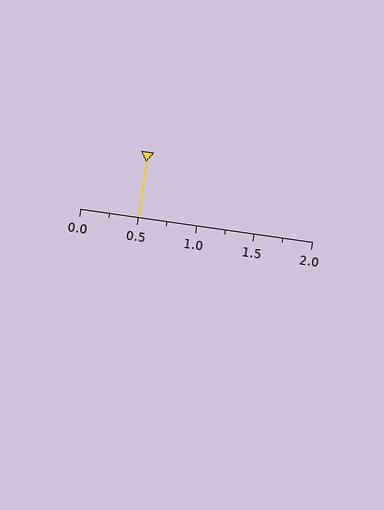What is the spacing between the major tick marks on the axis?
The major ticks are spaced 0.5 apart.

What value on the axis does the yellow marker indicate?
The marker indicates approximately 0.5.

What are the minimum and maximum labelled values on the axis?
The axis runs from 0.0 to 2.0.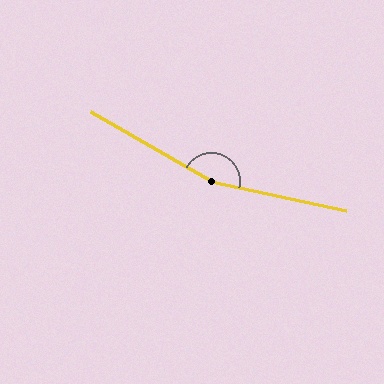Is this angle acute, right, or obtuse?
It is obtuse.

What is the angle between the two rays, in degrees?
Approximately 163 degrees.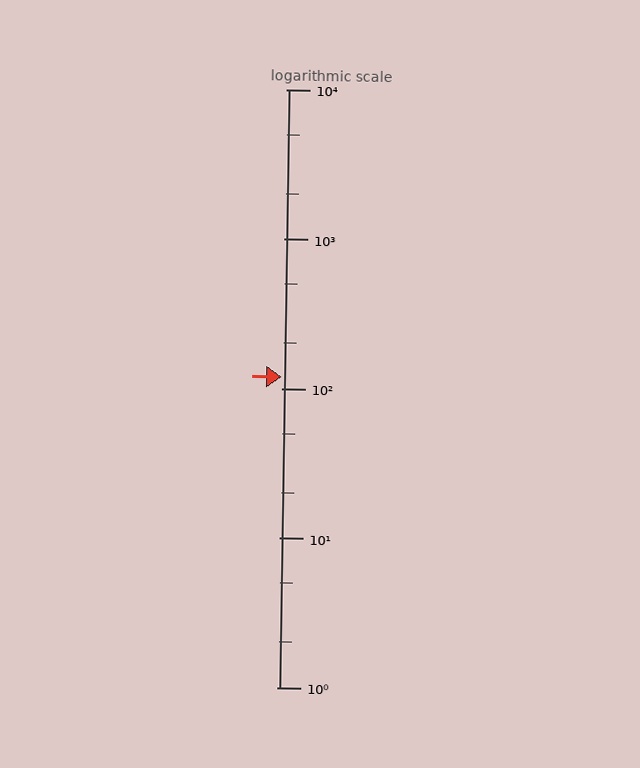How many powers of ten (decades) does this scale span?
The scale spans 4 decades, from 1 to 10000.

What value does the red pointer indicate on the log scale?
The pointer indicates approximately 120.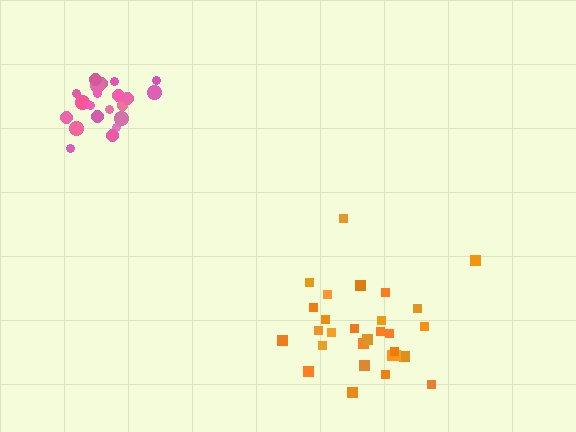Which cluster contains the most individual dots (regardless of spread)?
Orange (29).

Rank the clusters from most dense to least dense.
pink, orange.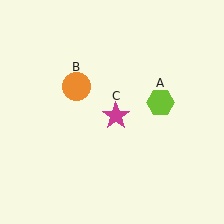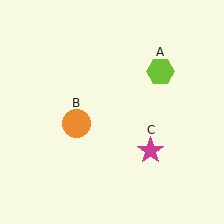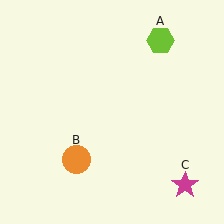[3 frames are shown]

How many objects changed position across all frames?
3 objects changed position: lime hexagon (object A), orange circle (object B), magenta star (object C).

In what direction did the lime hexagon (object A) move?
The lime hexagon (object A) moved up.